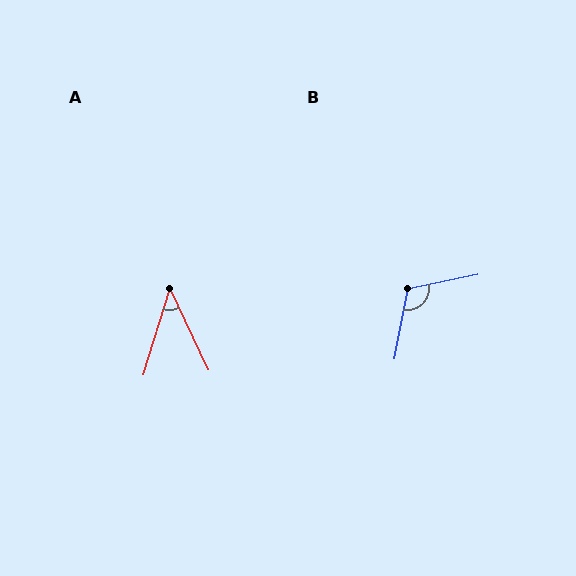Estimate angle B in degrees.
Approximately 112 degrees.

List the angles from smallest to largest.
A (42°), B (112°).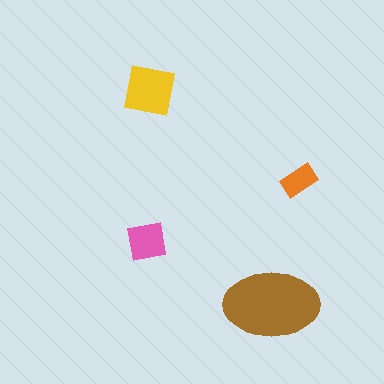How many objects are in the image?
There are 4 objects in the image.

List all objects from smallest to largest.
The orange rectangle, the pink square, the yellow square, the brown ellipse.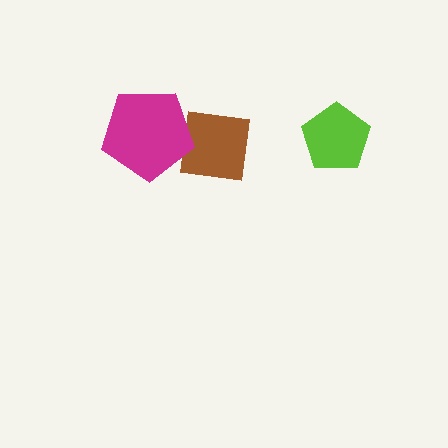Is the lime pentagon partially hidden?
No, no other shape covers it.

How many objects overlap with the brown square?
1 object overlaps with the brown square.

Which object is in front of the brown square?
The magenta pentagon is in front of the brown square.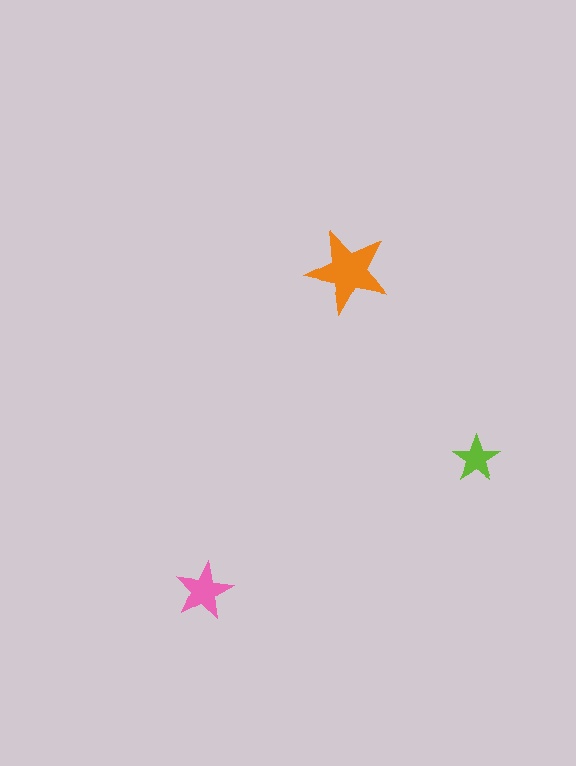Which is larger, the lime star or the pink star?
The pink one.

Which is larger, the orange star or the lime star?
The orange one.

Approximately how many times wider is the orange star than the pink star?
About 1.5 times wider.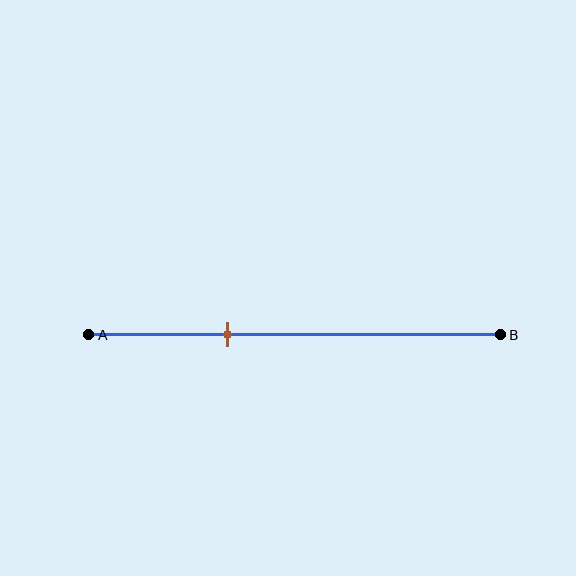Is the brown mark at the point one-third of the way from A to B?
Yes, the mark is approximately at the one-third point.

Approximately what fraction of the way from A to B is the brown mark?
The brown mark is approximately 35% of the way from A to B.